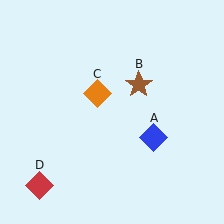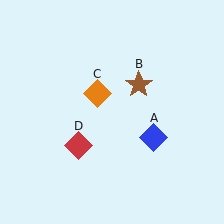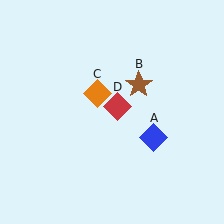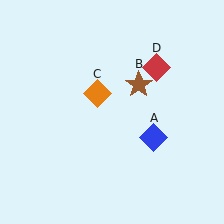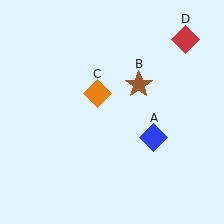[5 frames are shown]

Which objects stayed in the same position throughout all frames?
Blue diamond (object A) and brown star (object B) and orange diamond (object C) remained stationary.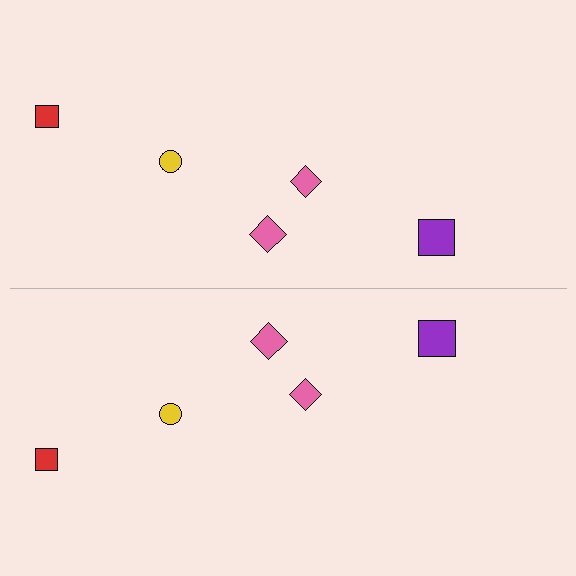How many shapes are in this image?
There are 10 shapes in this image.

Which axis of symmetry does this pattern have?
The pattern has a horizontal axis of symmetry running through the center of the image.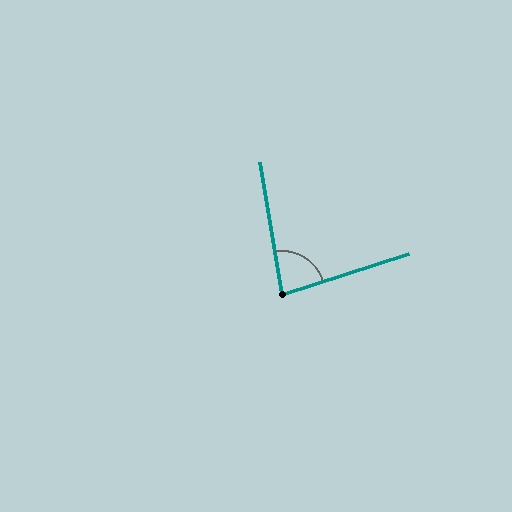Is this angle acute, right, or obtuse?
It is acute.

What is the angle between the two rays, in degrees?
Approximately 81 degrees.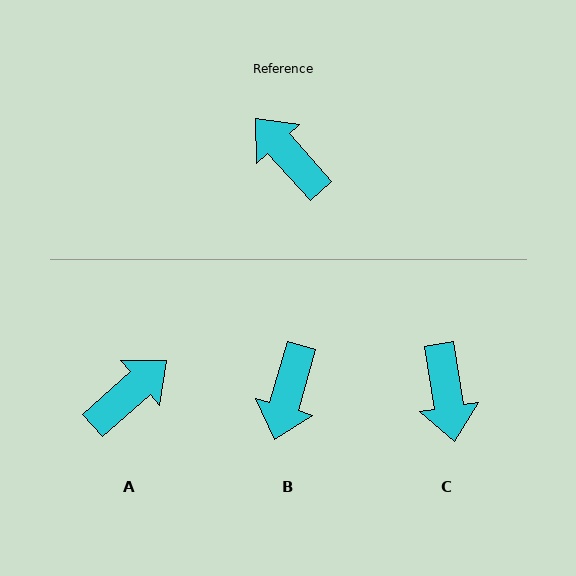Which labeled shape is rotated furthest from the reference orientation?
C, about 147 degrees away.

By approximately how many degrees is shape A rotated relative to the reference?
Approximately 91 degrees clockwise.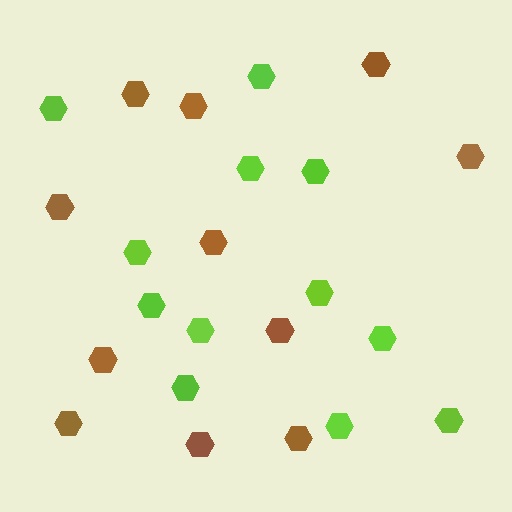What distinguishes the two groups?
There are 2 groups: one group of lime hexagons (12) and one group of brown hexagons (11).